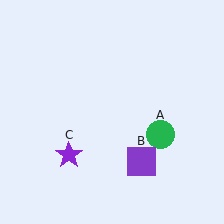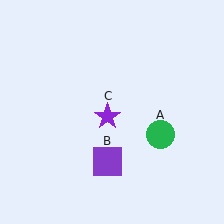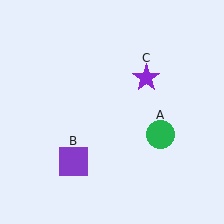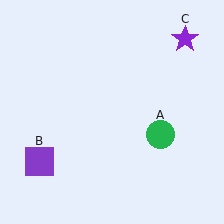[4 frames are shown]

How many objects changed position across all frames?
2 objects changed position: purple square (object B), purple star (object C).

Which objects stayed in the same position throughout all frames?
Green circle (object A) remained stationary.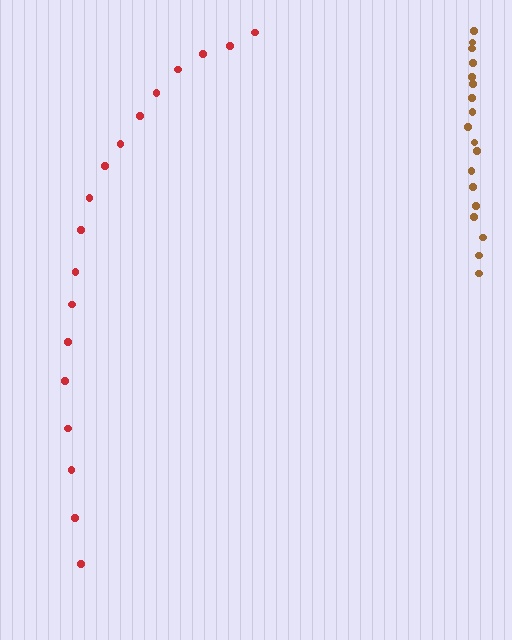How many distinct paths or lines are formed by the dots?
There are 2 distinct paths.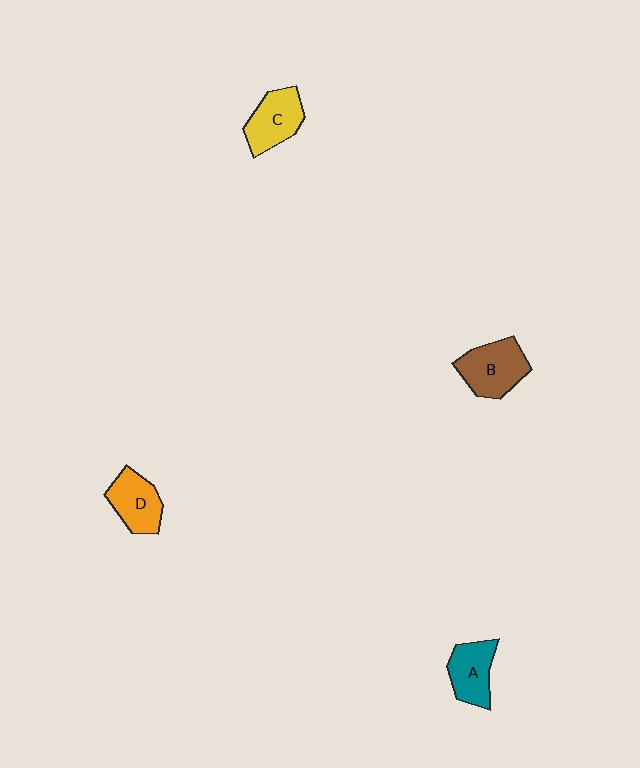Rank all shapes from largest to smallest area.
From largest to smallest: B (brown), C (yellow), D (orange), A (teal).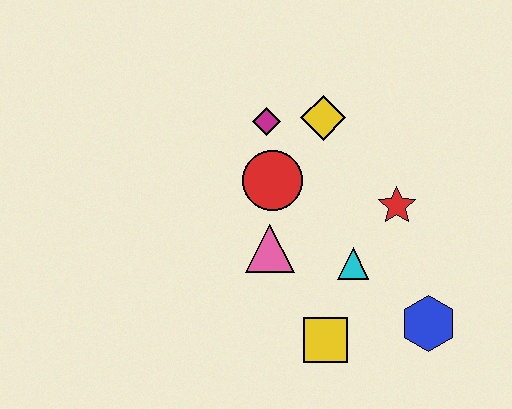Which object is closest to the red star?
The cyan triangle is closest to the red star.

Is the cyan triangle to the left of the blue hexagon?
Yes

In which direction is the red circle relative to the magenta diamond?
The red circle is below the magenta diamond.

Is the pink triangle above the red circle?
No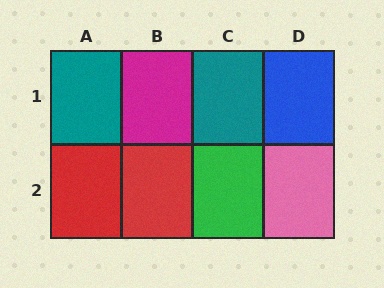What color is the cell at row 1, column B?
Magenta.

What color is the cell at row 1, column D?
Blue.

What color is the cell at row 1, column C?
Teal.